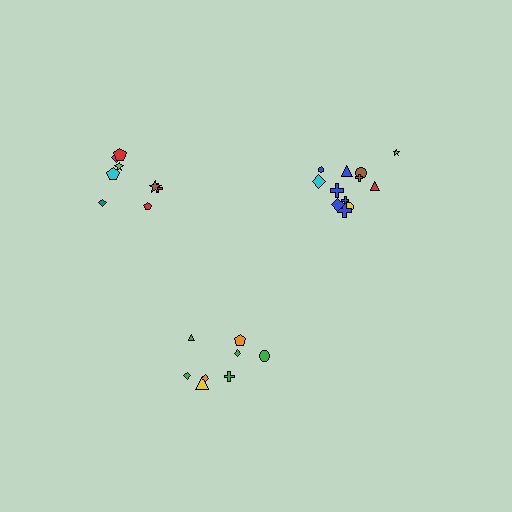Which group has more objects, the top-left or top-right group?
The top-right group.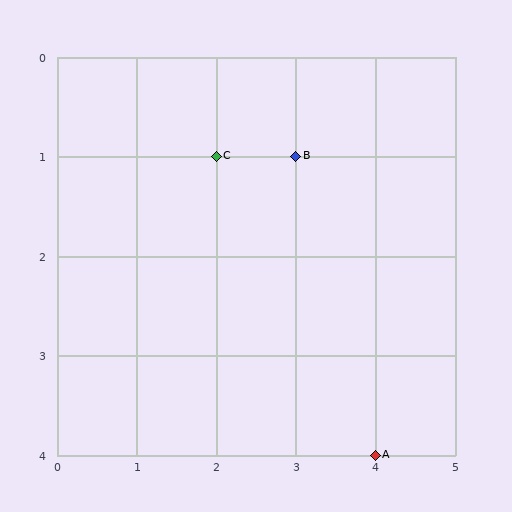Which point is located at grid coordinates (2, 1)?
Point C is at (2, 1).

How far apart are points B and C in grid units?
Points B and C are 1 column apart.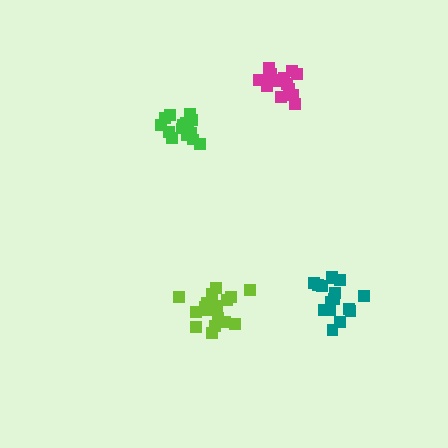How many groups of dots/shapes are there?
There are 4 groups.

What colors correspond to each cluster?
The clusters are colored: lime, teal, magenta, green.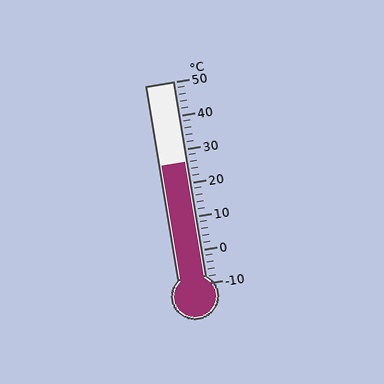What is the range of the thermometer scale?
The thermometer scale ranges from -10°C to 50°C.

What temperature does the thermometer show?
The thermometer shows approximately 26°C.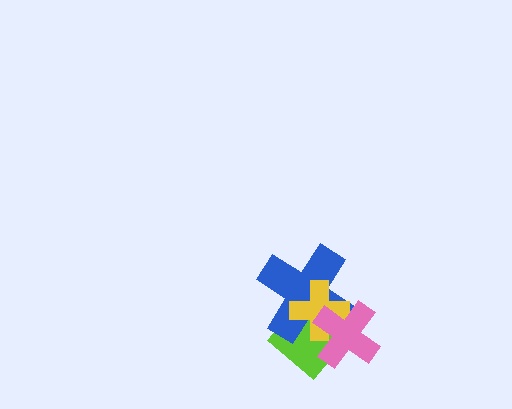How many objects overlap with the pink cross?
3 objects overlap with the pink cross.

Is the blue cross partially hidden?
Yes, it is partially covered by another shape.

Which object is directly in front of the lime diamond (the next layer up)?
The blue cross is directly in front of the lime diamond.